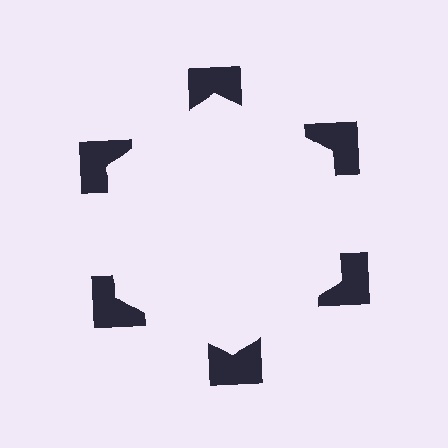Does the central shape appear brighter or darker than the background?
It typically appears slightly brighter than the background, even though no actual brightness change is drawn.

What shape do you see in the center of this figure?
An illusory hexagon — its edges are inferred from the aligned wedge cuts in the notched squares, not physically drawn.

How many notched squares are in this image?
There are 6 — one at each vertex of the illusory hexagon.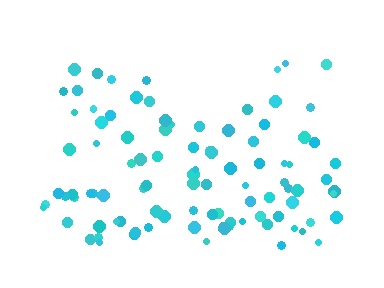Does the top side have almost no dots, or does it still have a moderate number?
Still a moderate number, just noticeably fewer than the bottom.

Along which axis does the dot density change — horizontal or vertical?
Vertical.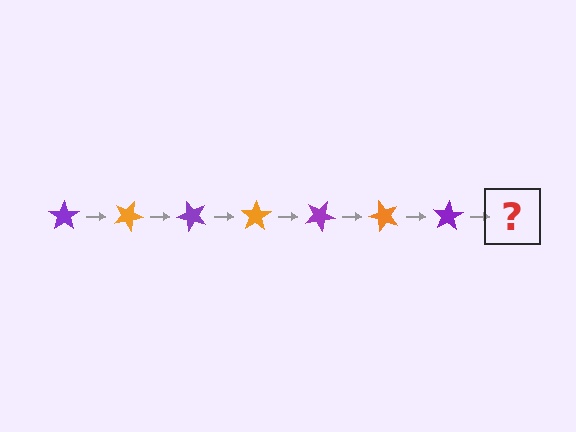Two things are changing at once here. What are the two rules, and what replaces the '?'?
The two rules are that it rotates 25 degrees each step and the color cycles through purple and orange. The '?' should be an orange star, rotated 175 degrees from the start.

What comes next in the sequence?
The next element should be an orange star, rotated 175 degrees from the start.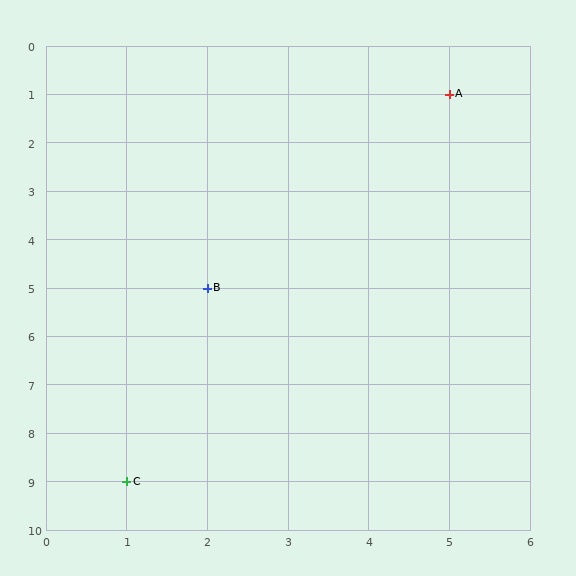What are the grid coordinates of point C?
Point C is at grid coordinates (1, 9).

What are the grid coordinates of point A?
Point A is at grid coordinates (5, 1).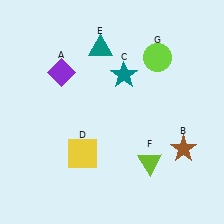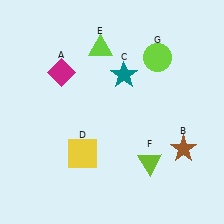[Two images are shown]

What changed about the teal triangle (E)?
In Image 1, E is teal. In Image 2, it changed to lime.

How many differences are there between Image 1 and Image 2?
There are 2 differences between the two images.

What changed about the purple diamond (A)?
In Image 1, A is purple. In Image 2, it changed to magenta.